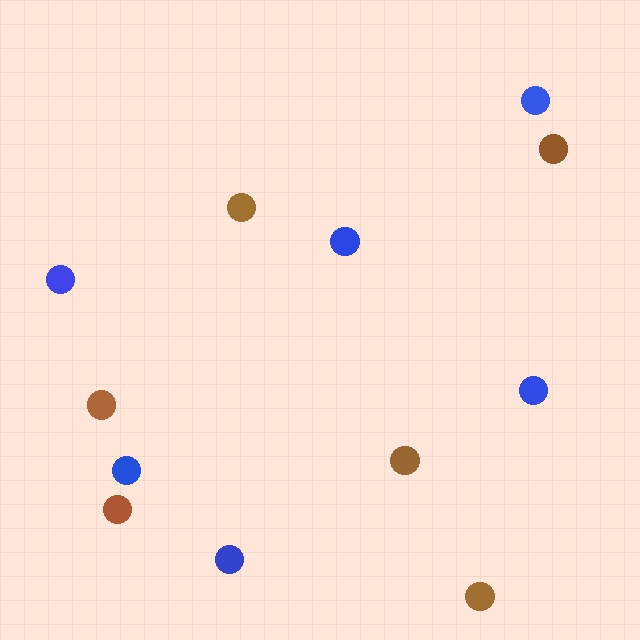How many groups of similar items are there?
There are 2 groups: one group of blue circles (6) and one group of brown circles (6).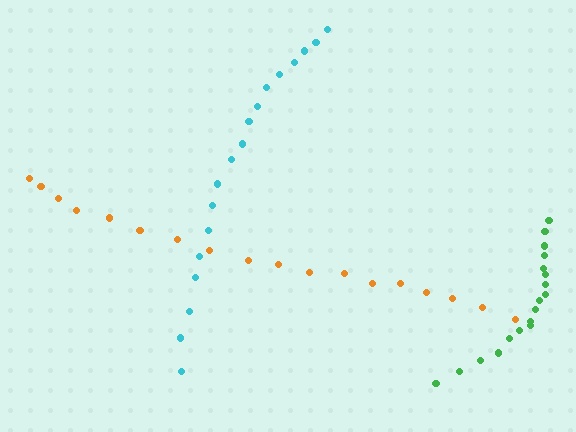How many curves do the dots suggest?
There are 3 distinct paths.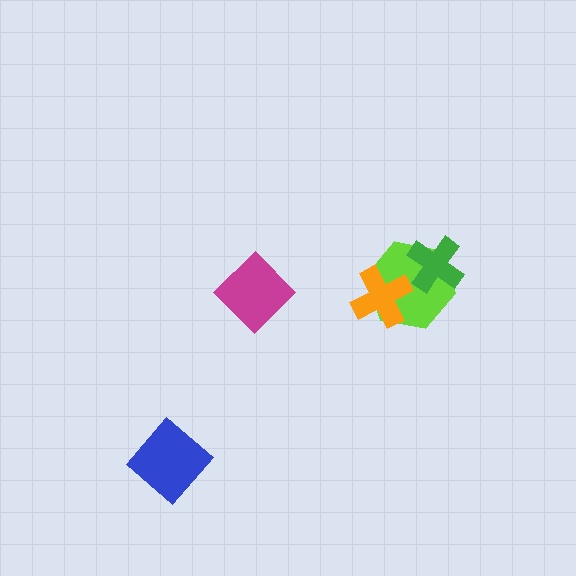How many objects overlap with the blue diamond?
0 objects overlap with the blue diamond.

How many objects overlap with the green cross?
1 object overlaps with the green cross.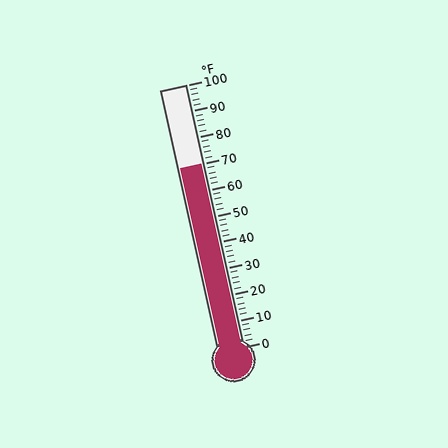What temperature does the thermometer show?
The thermometer shows approximately 70°F.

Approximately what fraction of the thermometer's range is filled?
The thermometer is filled to approximately 70% of its range.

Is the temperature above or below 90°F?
The temperature is below 90°F.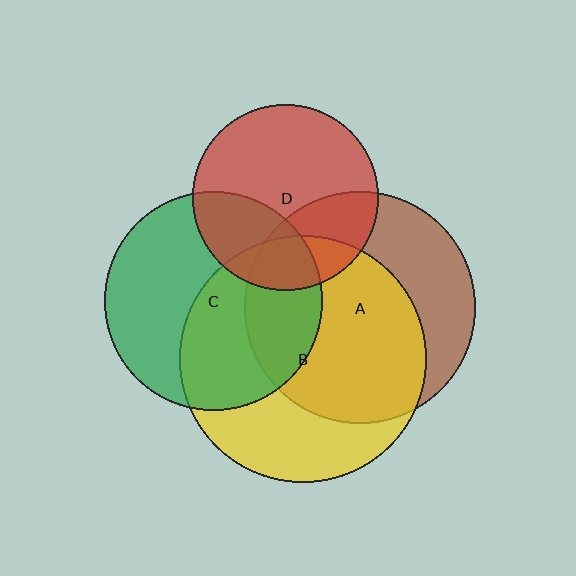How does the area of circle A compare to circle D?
Approximately 1.5 times.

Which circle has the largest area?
Circle B (yellow).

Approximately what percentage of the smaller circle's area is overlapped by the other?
Approximately 30%.